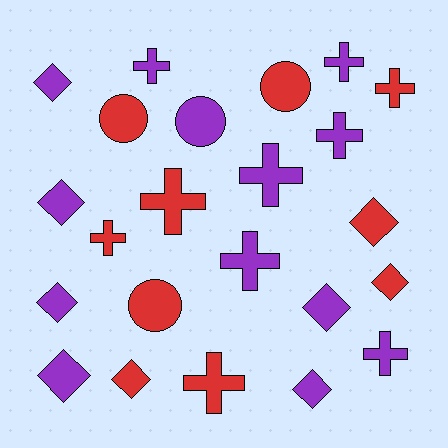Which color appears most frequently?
Purple, with 13 objects.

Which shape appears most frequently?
Cross, with 10 objects.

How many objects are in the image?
There are 23 objects.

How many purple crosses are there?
There are 6 purple crosses.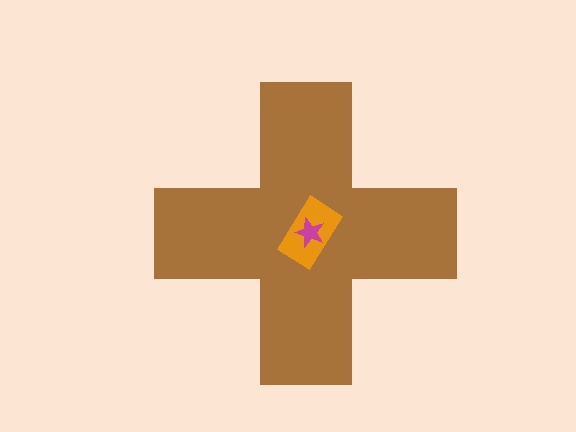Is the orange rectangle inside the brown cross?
Yes.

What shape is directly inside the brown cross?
The orange rectangle.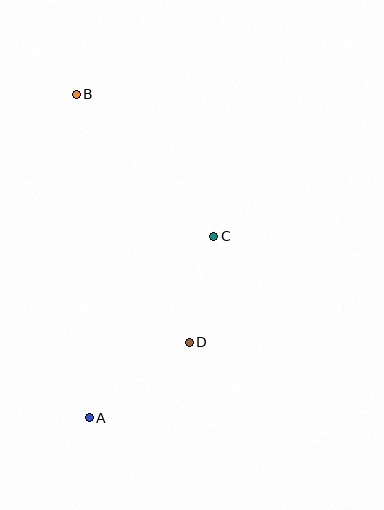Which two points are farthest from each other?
Points A and B are farthest from each other.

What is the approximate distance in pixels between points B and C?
The distance between B and C is approximately 198 pixels.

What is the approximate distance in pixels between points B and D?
The distance between B and D is approximately 273 pixels.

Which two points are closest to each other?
Points C and D are closest to each other.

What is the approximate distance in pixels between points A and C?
The distance between A and C is approximately 220 pixels.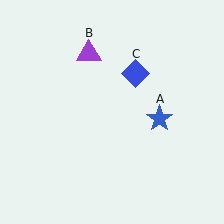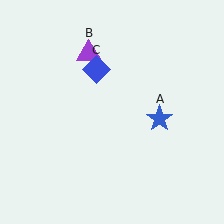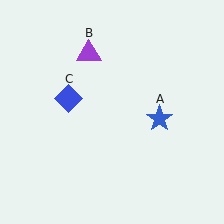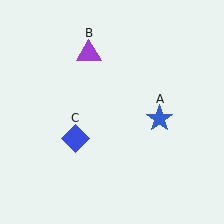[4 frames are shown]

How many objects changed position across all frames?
1 object changed position: blue diamond (object C).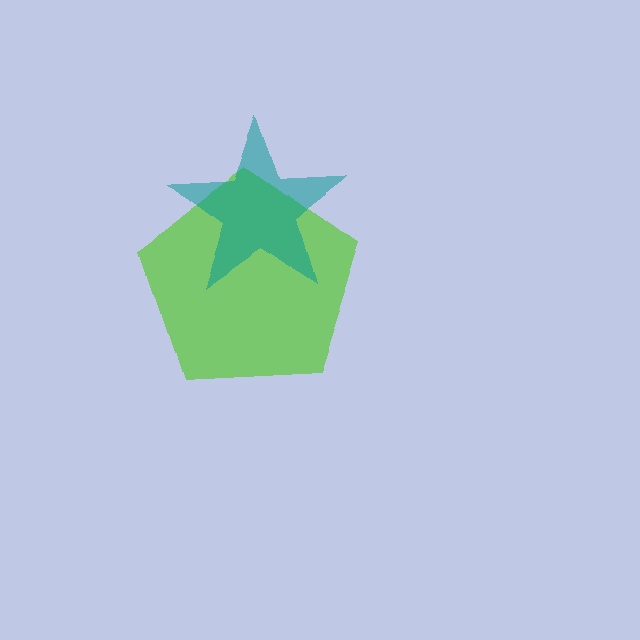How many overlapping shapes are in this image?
There are 2 overlapping shapes in the image.